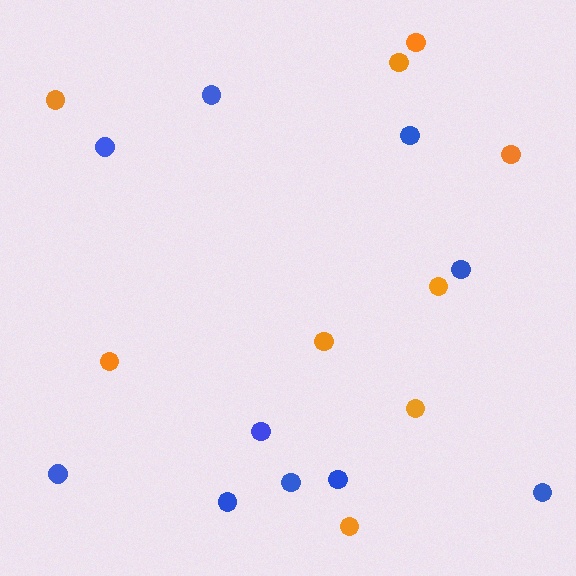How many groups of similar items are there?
There are 2 groups: one group of blue circles (10) and one group of orange circles (9).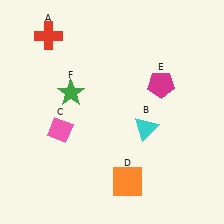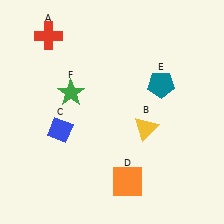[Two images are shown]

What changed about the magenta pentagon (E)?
In Image 1, E is magenta. In Image 2, it changed to teal.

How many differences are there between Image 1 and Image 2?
There are 3 differences between the two images.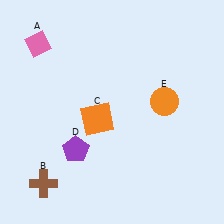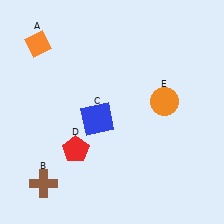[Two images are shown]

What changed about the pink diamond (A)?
In Image 1, A is pink. In Image 2, it changed to orange.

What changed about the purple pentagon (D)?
In Image 1, D is purple. In Image 2, it changed to red.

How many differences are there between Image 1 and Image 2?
There are 3 differences between the two images.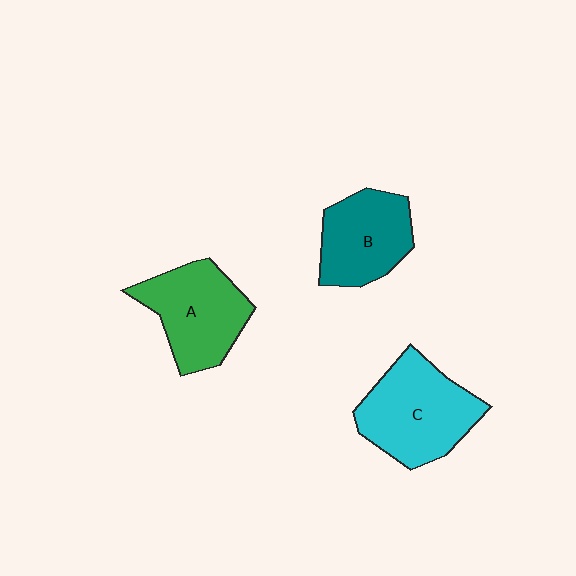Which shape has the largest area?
Shape C (cyan).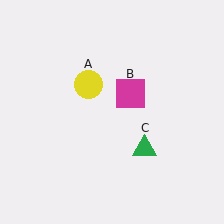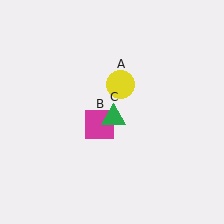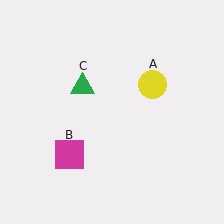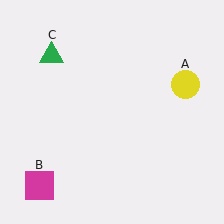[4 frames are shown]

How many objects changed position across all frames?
3 objects changed position: yellow circle (object A), magenta square (object B), green triangle (object C).